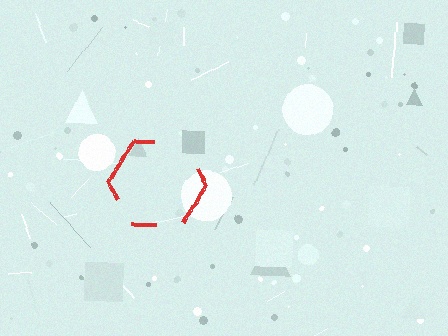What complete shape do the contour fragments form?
The contour fragments form a hexagon.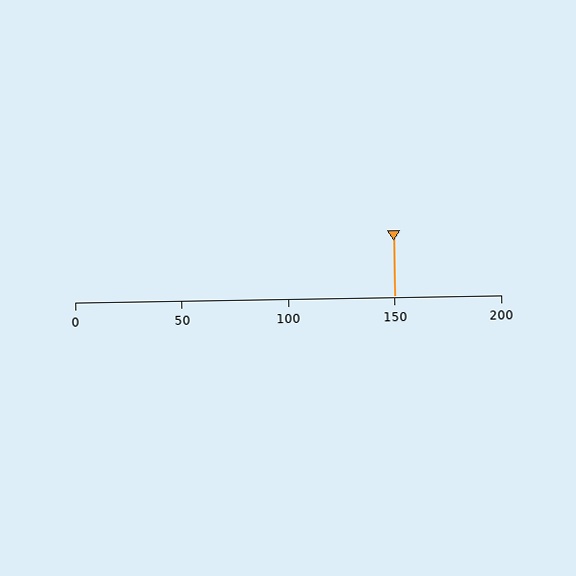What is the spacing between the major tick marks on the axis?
The major ticks are spaced 50 apart.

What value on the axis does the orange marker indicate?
The marker indicates approximately 150.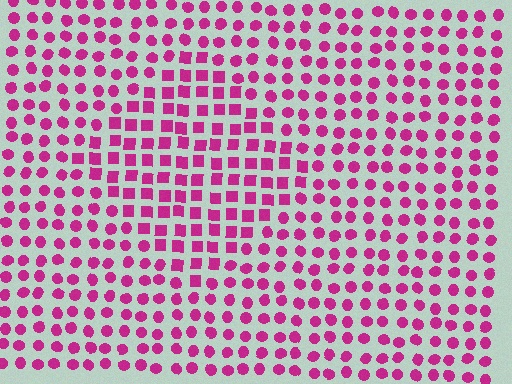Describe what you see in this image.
The image is filled with small magenta elements arranged in a uniform grid. A diamond-shaped region contains squares, while the surrounding area contains circles. The boundary is defined purely by the change in element shape.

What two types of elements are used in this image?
The image uses squares inside the diamond region and circles outside it.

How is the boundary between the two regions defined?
The boundary is defined by a change in element shape: squares inside vs. circles outside. All elements share the same color and spacing.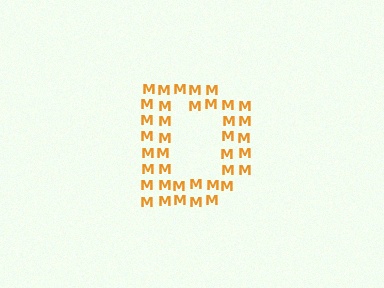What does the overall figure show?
The overall figure shows the letter D.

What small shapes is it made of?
It is made of small letter M's.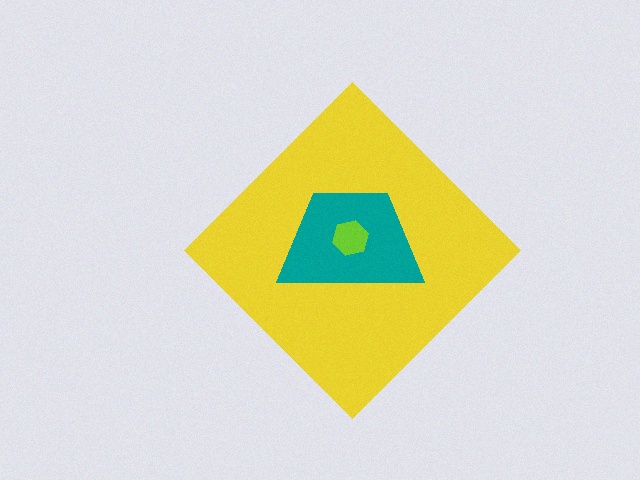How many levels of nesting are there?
3.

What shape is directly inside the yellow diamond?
The teal trapezoid.